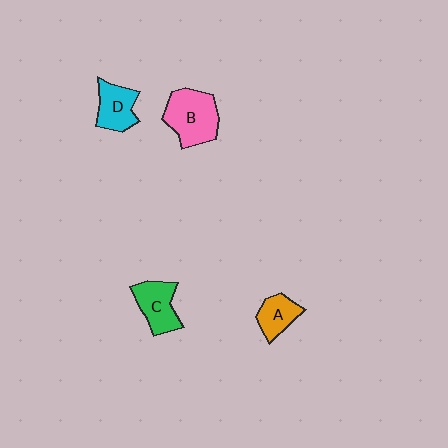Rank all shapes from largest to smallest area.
From largest to smallest: B (pink), C (green), D (cyan), A (orange).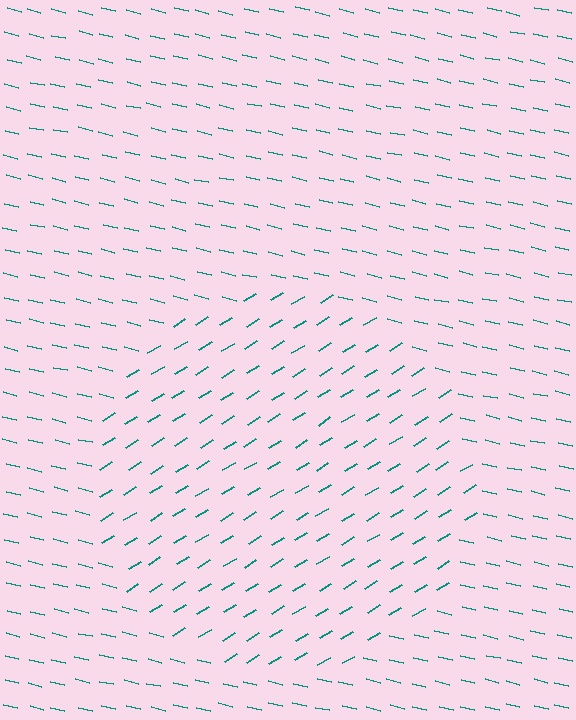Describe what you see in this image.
The image is filled with small teal line segments. A circle region in the image has lines oriented differently from the surrounding lines, creating a visible texture boundary.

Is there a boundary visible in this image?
Yes, there is a texture boundary formed by a change in line orientation.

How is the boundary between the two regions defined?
The boundary is defined purely by a change in line orientation (approximately 45 degrees difference). All lines are the same color and thickness.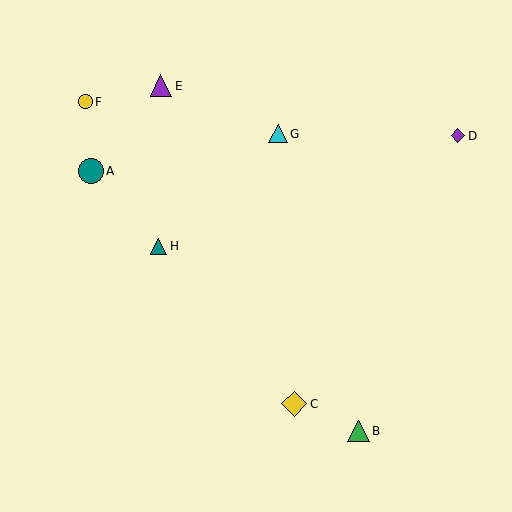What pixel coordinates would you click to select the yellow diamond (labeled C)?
Click at (294, 404) to select the yellow diamond C.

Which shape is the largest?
The yellow diamond (labeled C) is the largest.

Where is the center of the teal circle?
The center of the teal circle is at (91, 171).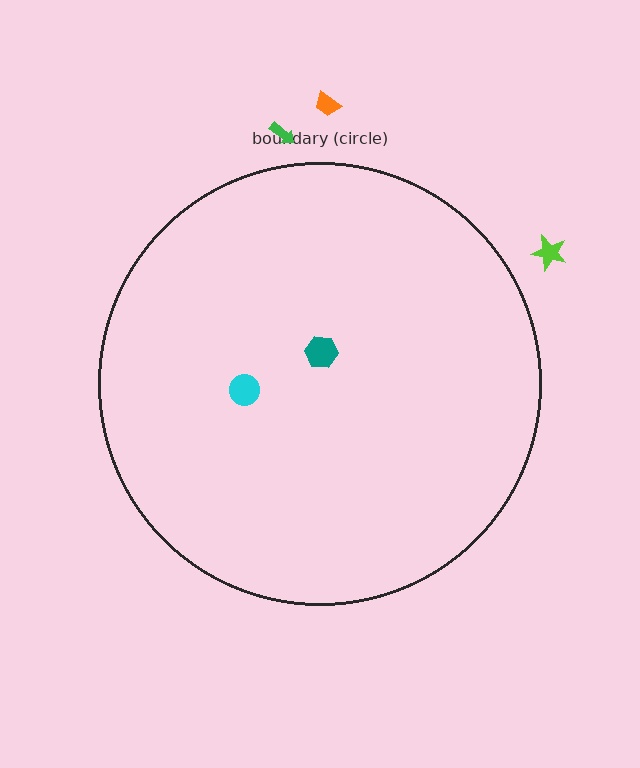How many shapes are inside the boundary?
2 inside, 3 outside.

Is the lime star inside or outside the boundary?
Outside.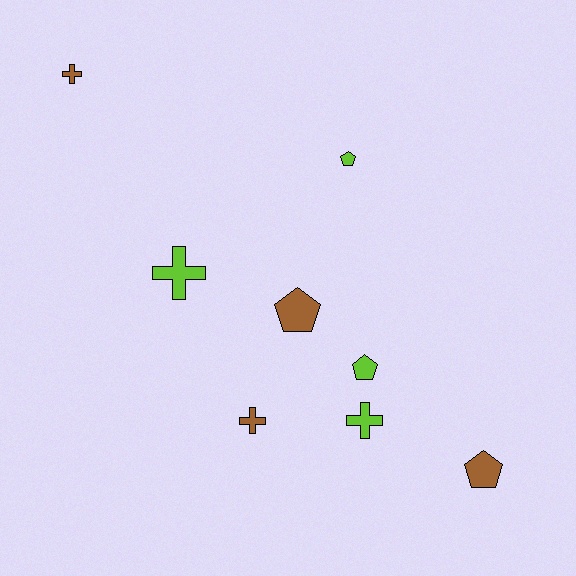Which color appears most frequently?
Lime, with 4 objects.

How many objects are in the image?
There are 8 objects.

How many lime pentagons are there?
There are 2 lime pentagons.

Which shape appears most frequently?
Cross, with 4 objects.